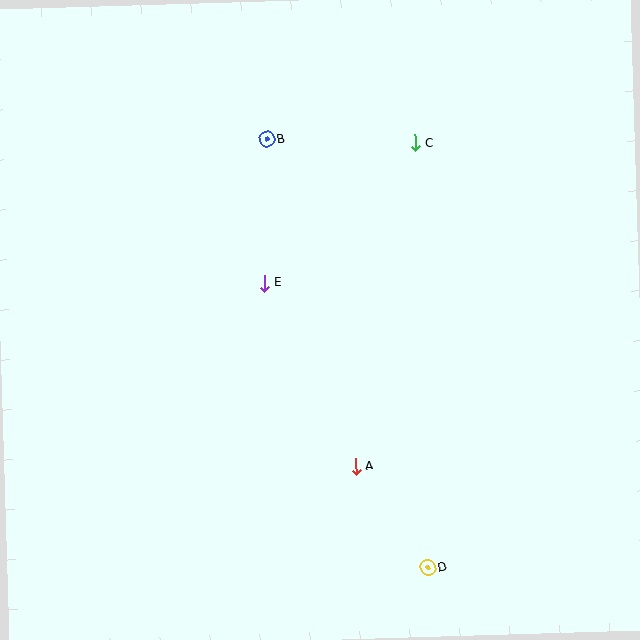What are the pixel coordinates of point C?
Point C is at (415, 143).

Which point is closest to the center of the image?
Point E at (264, 283) is closest to the center.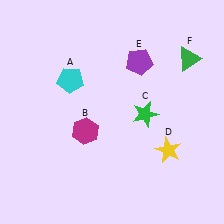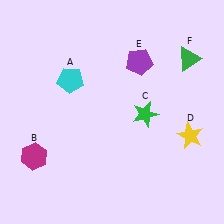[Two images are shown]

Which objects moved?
The objects that moved are: the magenta hexagon (B), the yellow star (D).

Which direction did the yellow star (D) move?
The yellow star (D) moved right.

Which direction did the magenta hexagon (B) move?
The magenta hexagon (B) moved left.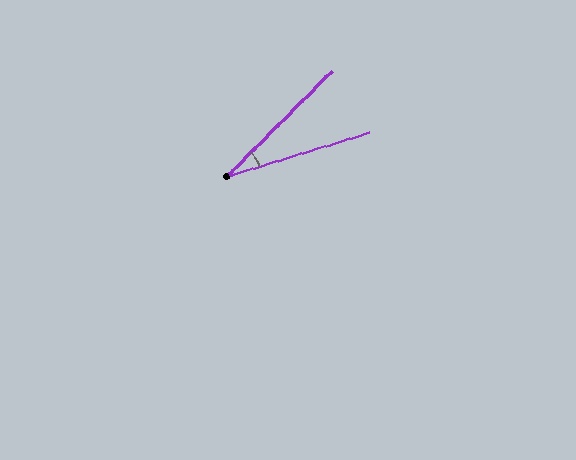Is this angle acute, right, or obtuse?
It is acute.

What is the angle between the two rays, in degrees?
Approximately 28 degrees.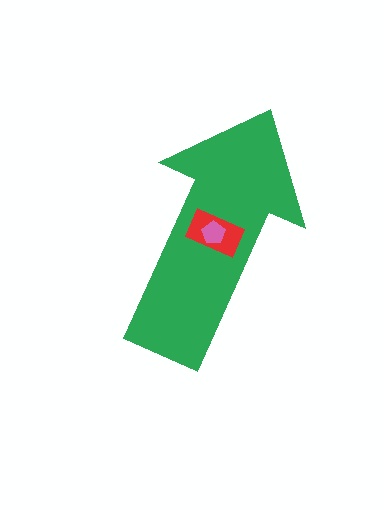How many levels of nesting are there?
3.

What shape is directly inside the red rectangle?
The pink pentagon.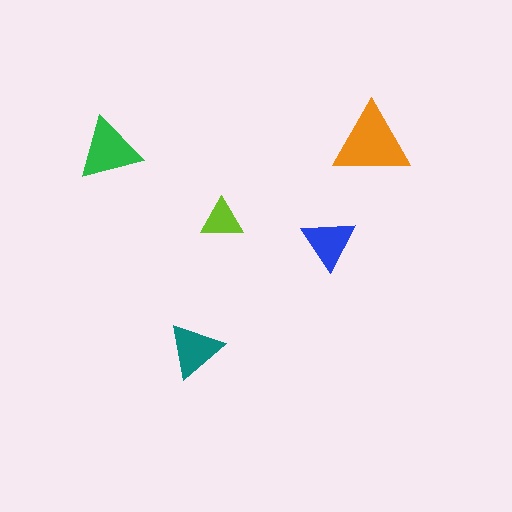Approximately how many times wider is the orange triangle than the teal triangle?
About 1.5 times wider.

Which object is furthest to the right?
The orange triangle is rightmost.